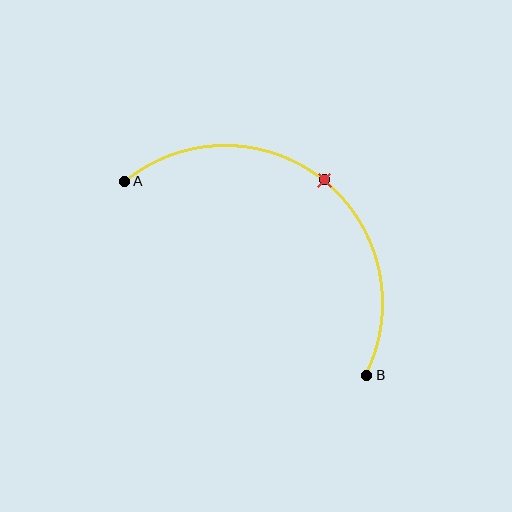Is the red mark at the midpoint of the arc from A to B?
Yes. The red mark lies on the arc at equal arc-length from both A and B — it is the arc midpoint.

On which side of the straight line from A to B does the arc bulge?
The arc bulges above and to the right of the straight line connecting A and B.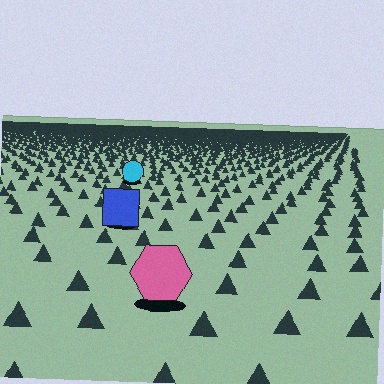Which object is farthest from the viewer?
The cyan circle is farthest from the viewer. It appears smaller and the ground texture around it is denser.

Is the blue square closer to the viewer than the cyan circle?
Yes. The blue square is closer — you can tell from the texture gradient: the ground texture is coarser near it.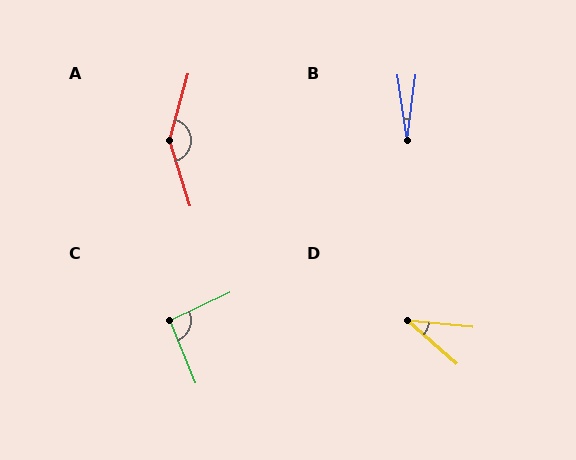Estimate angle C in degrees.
Approximately 93 degrees.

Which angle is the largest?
A, at approximately 147 degrees.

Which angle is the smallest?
B, at approximately 15 degrees.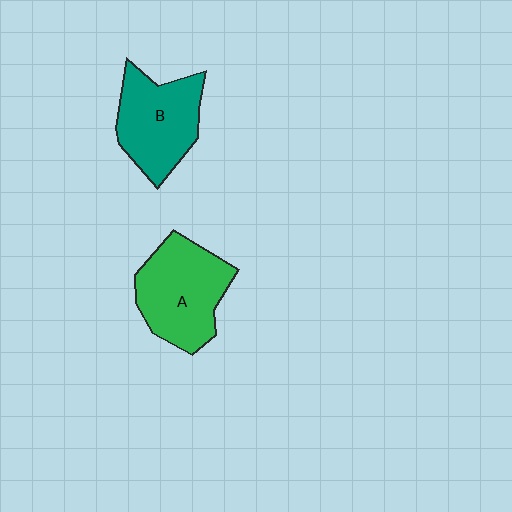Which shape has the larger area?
Shape A (green).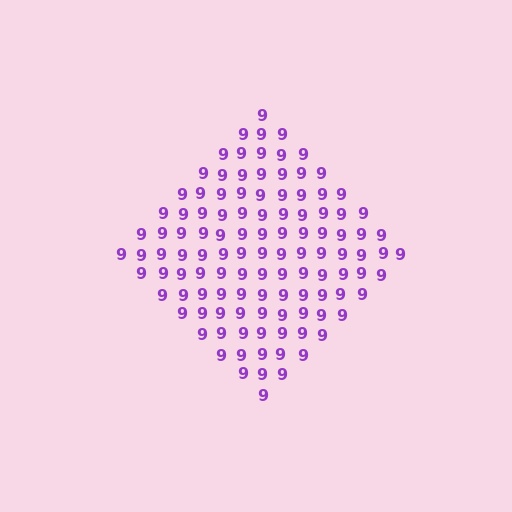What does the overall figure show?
The overall figure shows a diamond.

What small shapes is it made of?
It is made of small digit 9's.